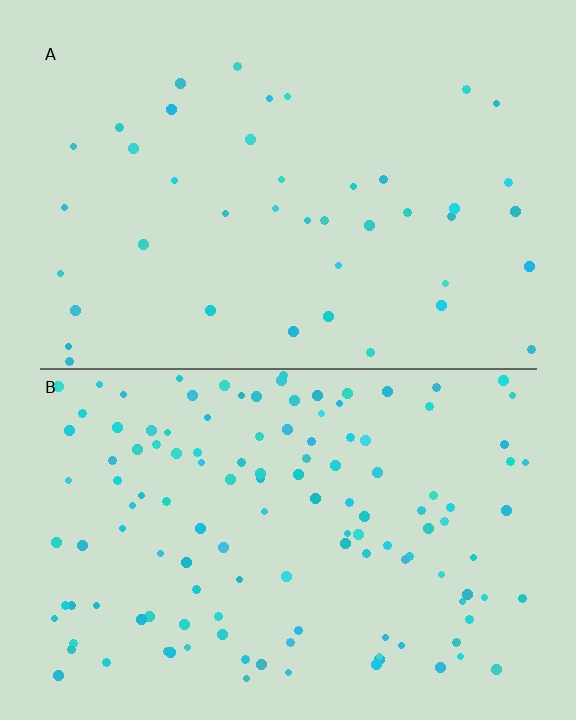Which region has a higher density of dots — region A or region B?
B (the bottom).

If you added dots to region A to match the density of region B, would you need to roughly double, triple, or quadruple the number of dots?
Approximately triple.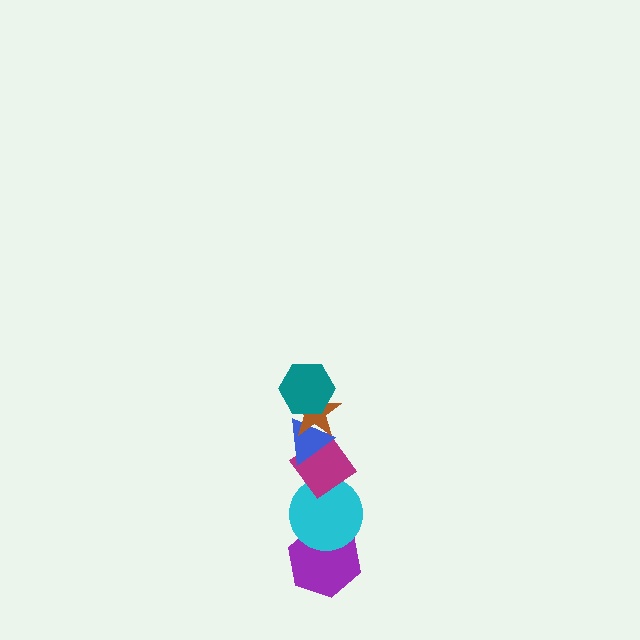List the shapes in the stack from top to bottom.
From top to bottom: the teal hexagon, the brown star, the blue triangle, the magenta diamond, the cyan circle, the purple hexagon.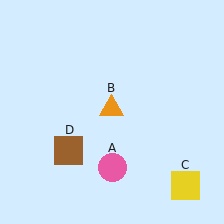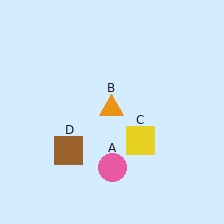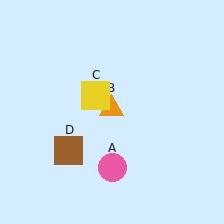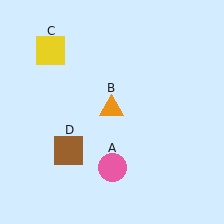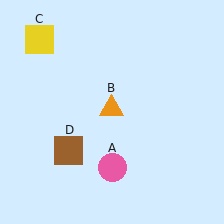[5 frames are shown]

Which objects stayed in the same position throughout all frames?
Pink circle (object A) and orange triangle (object B) and brown square (object D) remained stationary.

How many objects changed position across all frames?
1 object changed position: yellow square (object C).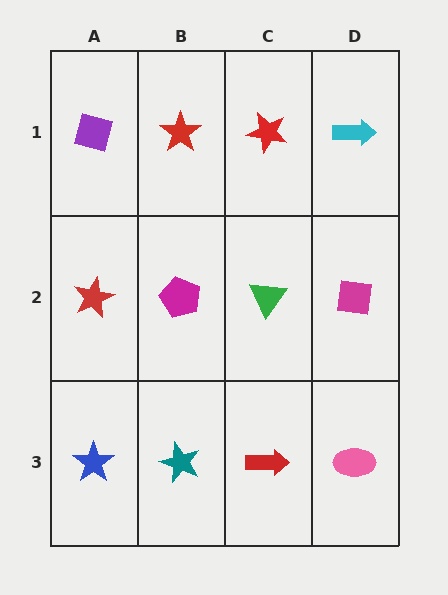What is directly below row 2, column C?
A red arrow.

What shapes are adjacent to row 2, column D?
A cyan arrow (row 1, column D), a pink ellipse (row 3, column D), a green triangle (row 2, column C).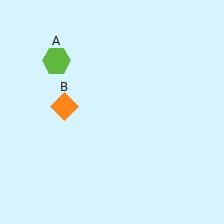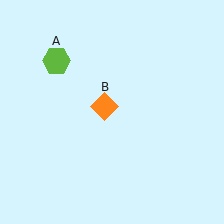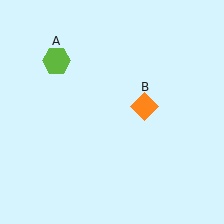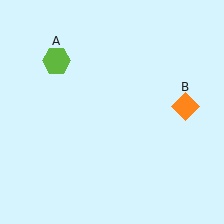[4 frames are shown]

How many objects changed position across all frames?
1 object changed position: orange diamond (object B).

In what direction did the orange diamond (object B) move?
The orange diamond (object B) moved right.